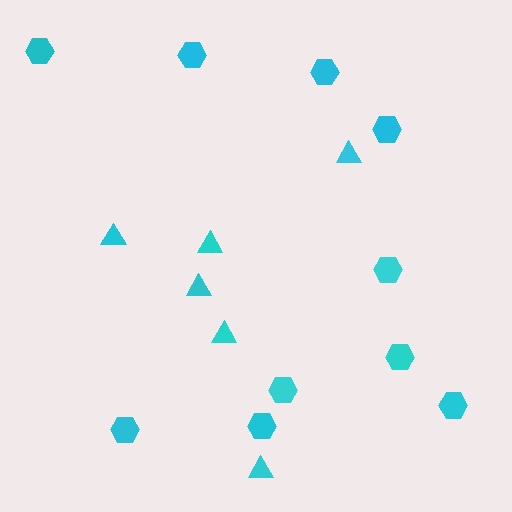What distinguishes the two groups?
There are 2 groups: one group of triangles (6) and one group of hexagons (10).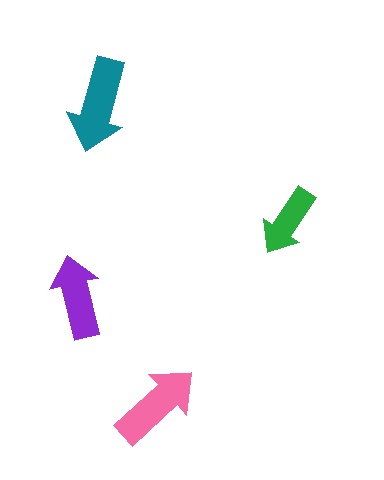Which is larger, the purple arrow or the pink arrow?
The pink one.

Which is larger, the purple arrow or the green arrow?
The purple one.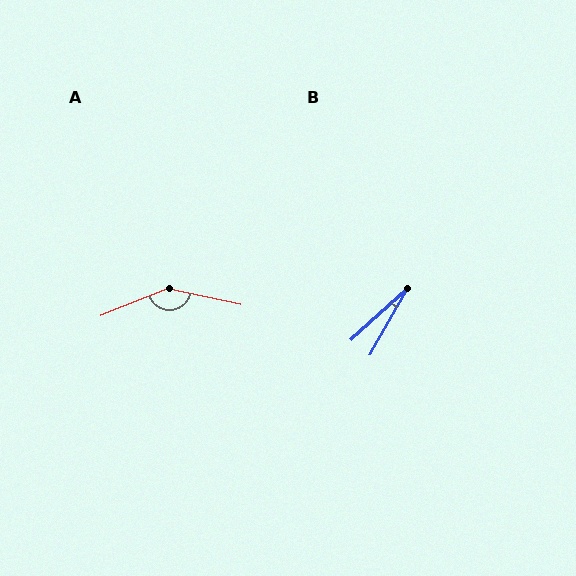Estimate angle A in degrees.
Approximately 146 degrees.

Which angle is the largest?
A, at approximately 146 degrees.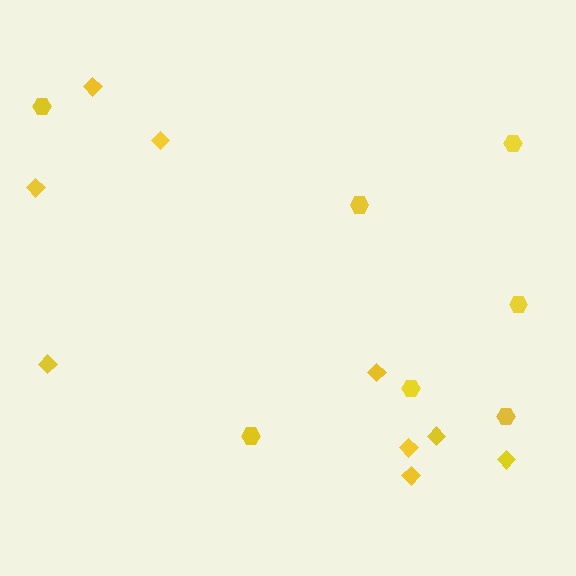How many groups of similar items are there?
There are 2 groups: one group of hexagons (7) and one group of diamonds (9).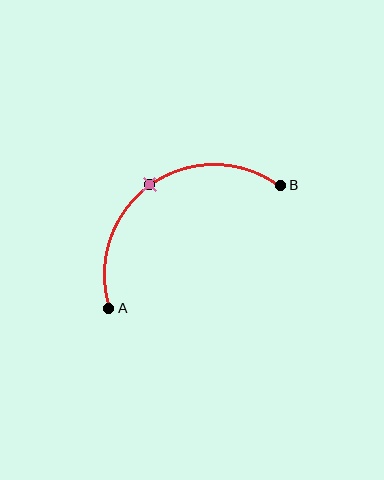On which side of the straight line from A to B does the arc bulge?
The arc bulges above and to the left of the straight line connecting A and B.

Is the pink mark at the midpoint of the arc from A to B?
Yes. The pink mark lies on the arc at equal arc-length from both A and B — it is the arc midpoint.